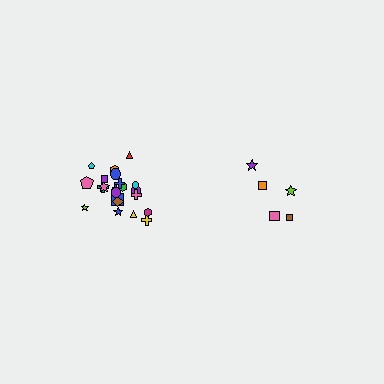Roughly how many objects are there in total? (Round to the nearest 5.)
Roughly 30 objects in total.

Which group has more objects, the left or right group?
The left group.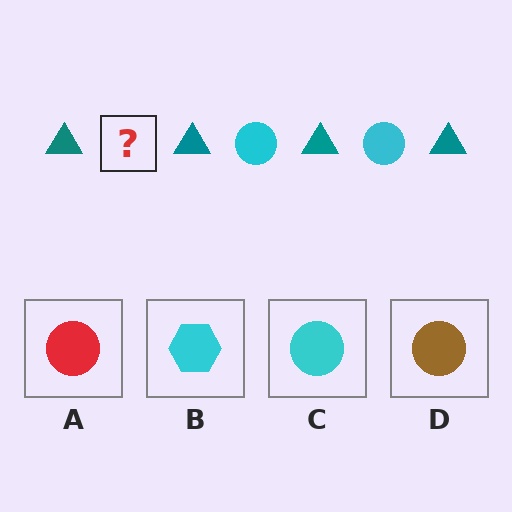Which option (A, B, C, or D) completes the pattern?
C.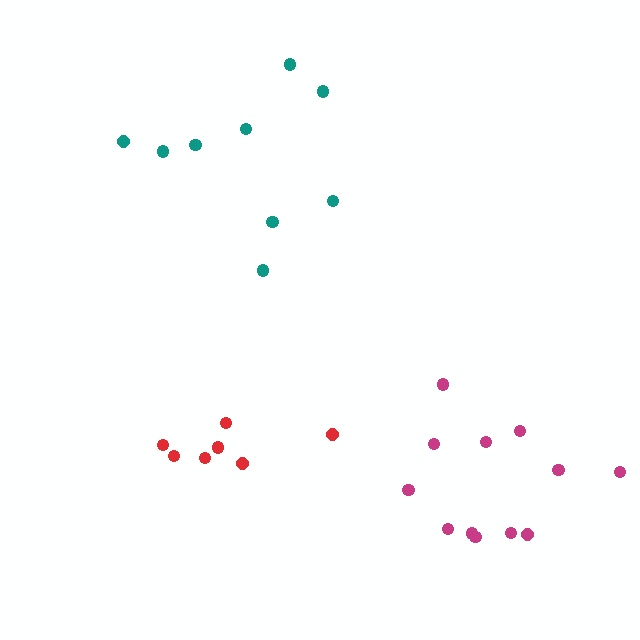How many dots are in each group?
Group 1: 12 dots, Group 2: 9 dots, Group 3: 7 dots (28 total).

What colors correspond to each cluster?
The clusters are colored: magenta, teal, red.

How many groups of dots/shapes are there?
There are 3 groups.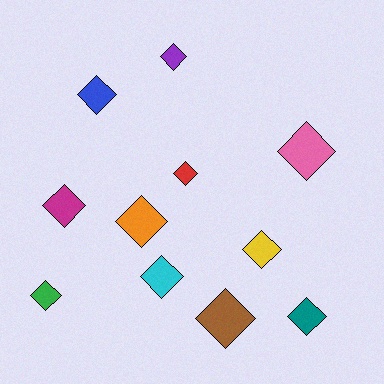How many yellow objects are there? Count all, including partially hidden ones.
There is 1 yellow object.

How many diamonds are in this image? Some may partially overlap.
There are 11 diamonds.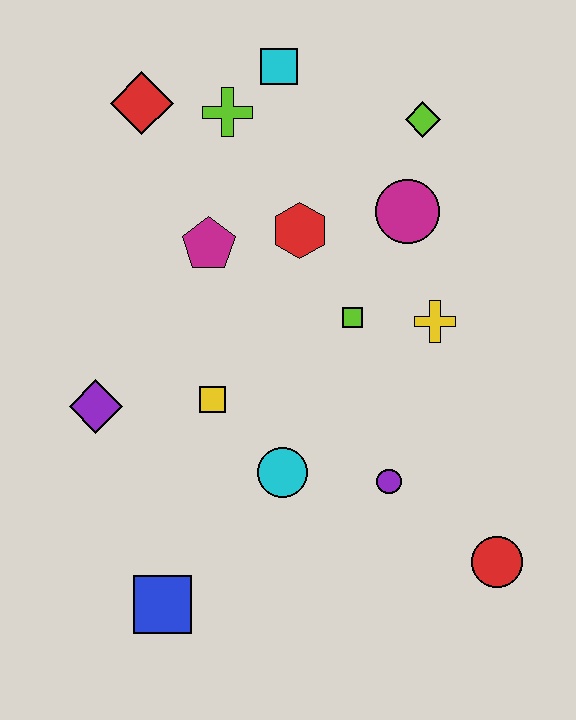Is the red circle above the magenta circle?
No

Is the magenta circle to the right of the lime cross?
Yes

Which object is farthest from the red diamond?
The red circle is farthest from the red diamond.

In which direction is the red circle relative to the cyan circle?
The red circle is to the right of the cyan circle.